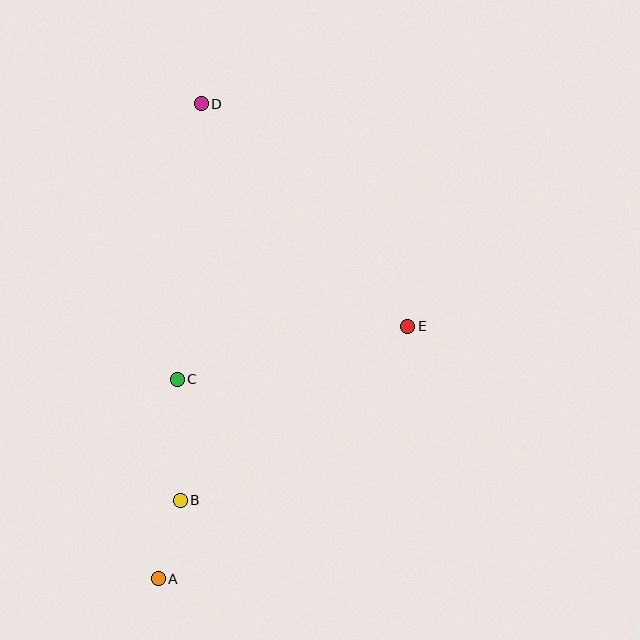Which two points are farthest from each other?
Points A and D are farthest from each other.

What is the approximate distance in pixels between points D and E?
The distance between D and E is approximately 304 pixels.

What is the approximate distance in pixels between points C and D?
The distance between C and D is approximately 277 pixels.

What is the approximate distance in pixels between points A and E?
The distance between A and E is approximately 355 pixels.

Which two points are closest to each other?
Points A and B are closest to each other.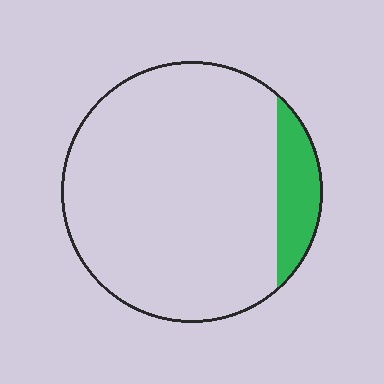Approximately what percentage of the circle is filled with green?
Approximately 10%.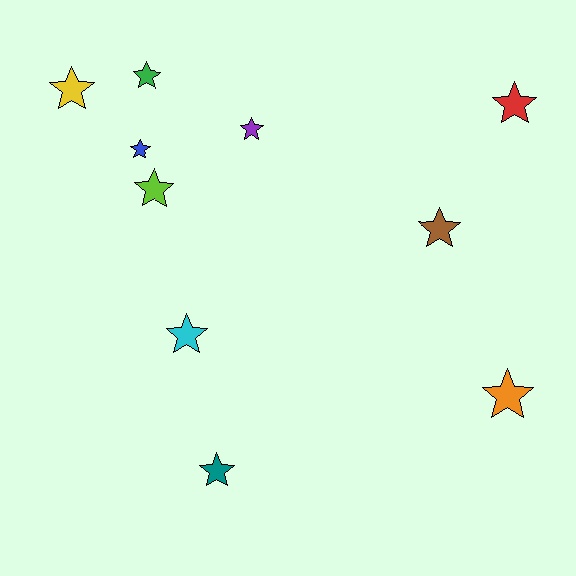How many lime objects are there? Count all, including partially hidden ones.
There is 1 lime object.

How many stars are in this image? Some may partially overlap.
There are 10 stars.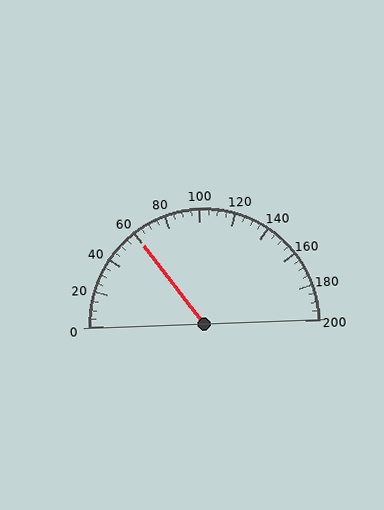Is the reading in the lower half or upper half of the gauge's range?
The reading is in the lower half of the range (0 to 200).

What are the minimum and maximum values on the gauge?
The gauge ranges from 0 to 200.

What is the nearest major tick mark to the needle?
The nearest major tick mark is 60.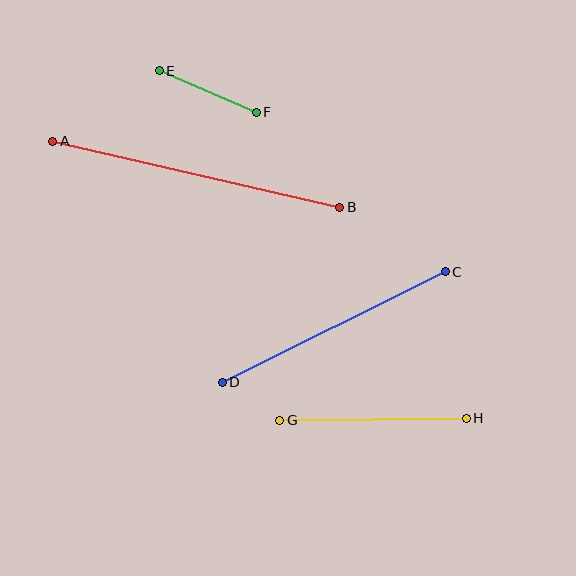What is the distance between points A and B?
The distance is approximately 294 pixels.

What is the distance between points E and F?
The distance is approximately 106 pixels.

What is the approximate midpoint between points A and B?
The midpoint is at approximately (196, 174) pixels.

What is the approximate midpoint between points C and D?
The midpoint is at approximately (334, 327) pixels.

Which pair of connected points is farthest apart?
Points A and B are farthest apart.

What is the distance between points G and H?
The distance is approximately 186 pixels.